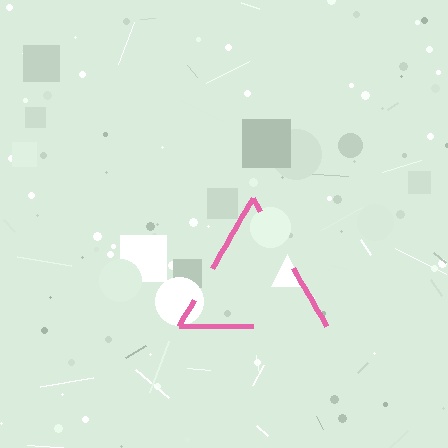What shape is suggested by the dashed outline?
The dashed outline suggests a triangle.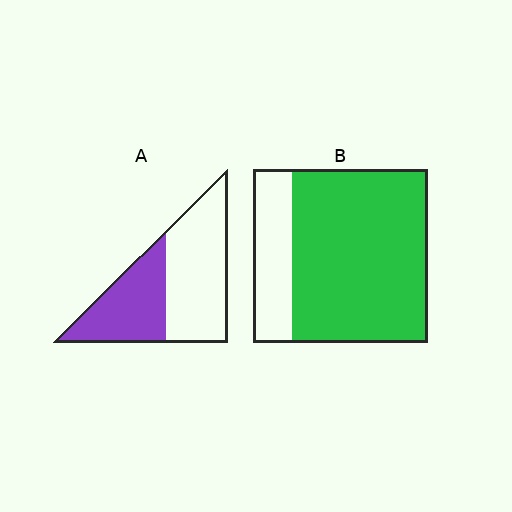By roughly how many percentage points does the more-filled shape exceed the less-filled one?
By roughly 35 percentage points (B over A).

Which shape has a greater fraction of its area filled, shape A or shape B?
Shape B.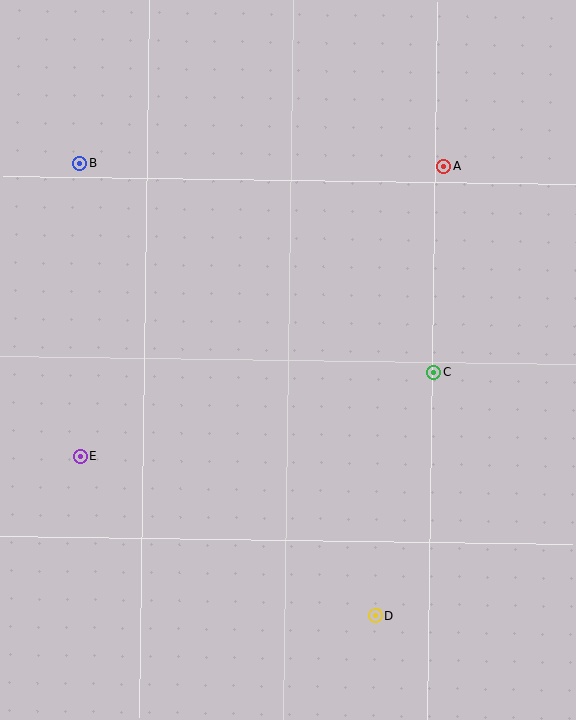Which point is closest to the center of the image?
Point C at (434, 372) is closest to the center.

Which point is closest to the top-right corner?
Point A is closest to the top-right corner.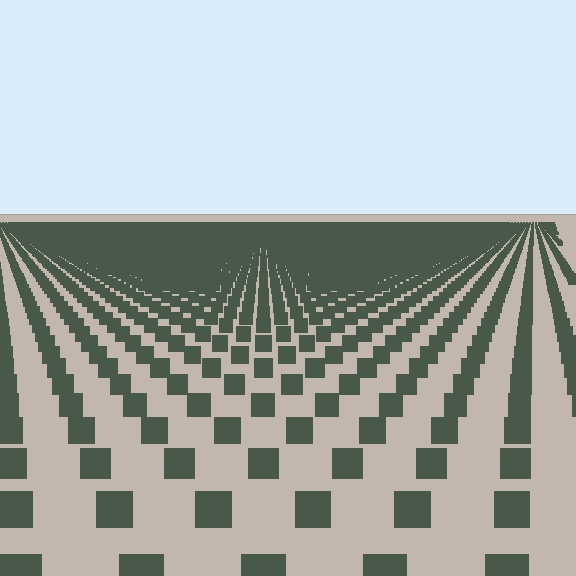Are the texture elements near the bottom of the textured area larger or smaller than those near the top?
Larger. Near the bottom, elements are closer to the viewer and appear at a bigger on-screen size.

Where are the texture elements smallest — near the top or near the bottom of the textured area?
Near the top.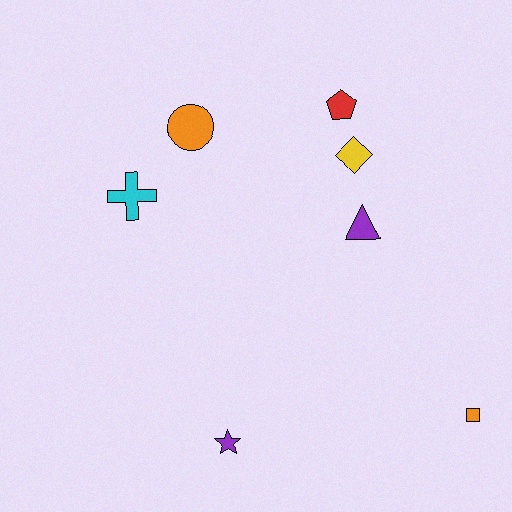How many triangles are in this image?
There is 1 triangle.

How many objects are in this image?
There are 7 objects.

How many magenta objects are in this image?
There are no magenta objects.